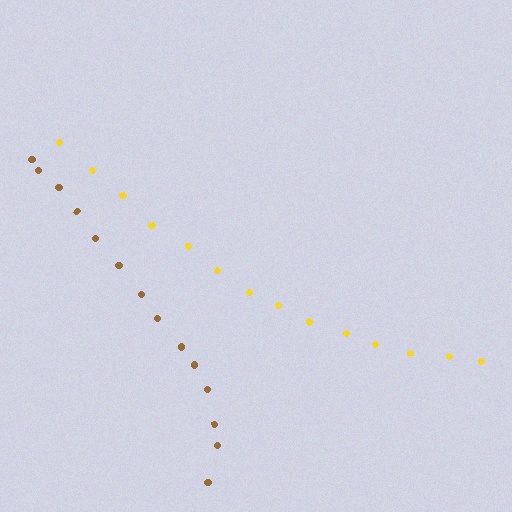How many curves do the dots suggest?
There are 2 distinct paths.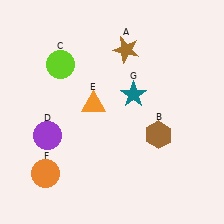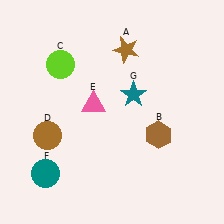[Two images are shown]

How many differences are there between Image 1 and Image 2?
There are 3 differences between the two images.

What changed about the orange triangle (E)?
In Image 1, E is orange. In Image 2, it changed to pink.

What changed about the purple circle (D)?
In Image 1, D is purple. In Image 2, it changed to brown.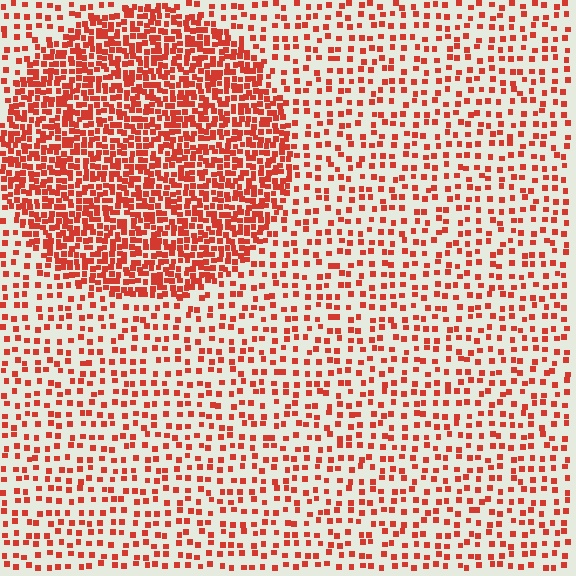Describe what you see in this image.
The image contains small red elements arranged at two different densities. A circle-shaped region is visible where the elements are more densely packed than the surrounding area.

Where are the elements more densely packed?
The elements are more densely packed inside the circle boundary.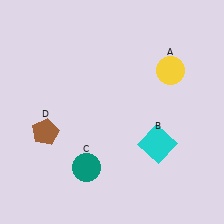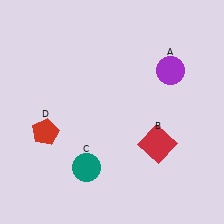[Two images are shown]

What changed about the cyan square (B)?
In Image 1, B is cyan. In Image 2, it changed to red.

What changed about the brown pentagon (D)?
In Image 1, D is brown. In Image 2, it changed to red.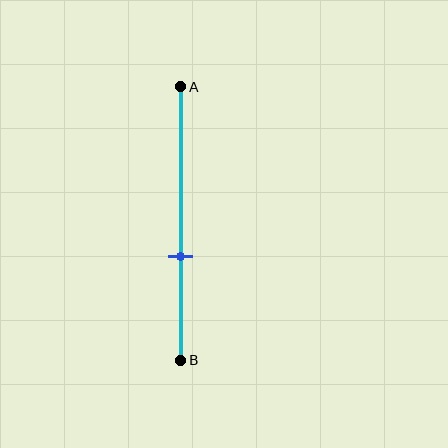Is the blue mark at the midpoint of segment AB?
No, the mark is at about 60% from A, not at the 50% midpoint.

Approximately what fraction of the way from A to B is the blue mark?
The blue mark is approximately 60% of the way from A to B.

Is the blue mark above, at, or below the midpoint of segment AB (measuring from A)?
The blue mark is below the midpoint of segment AB.